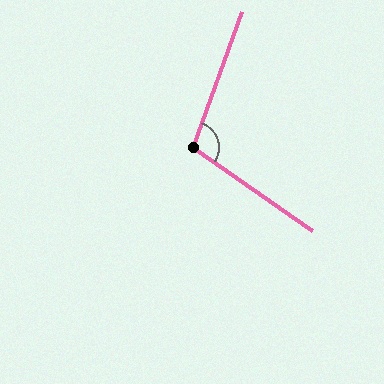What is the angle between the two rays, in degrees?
Approximately 105 degrees.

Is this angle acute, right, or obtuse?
It is obtuse.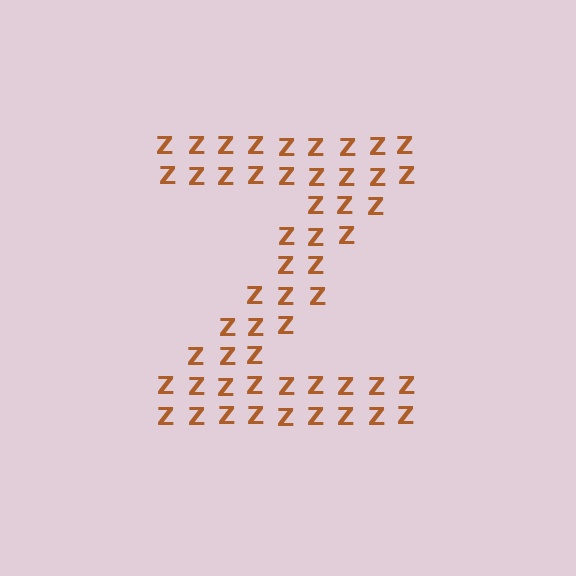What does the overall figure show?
The overall figure shows the letter Z.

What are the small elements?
The small elements are letter Z's.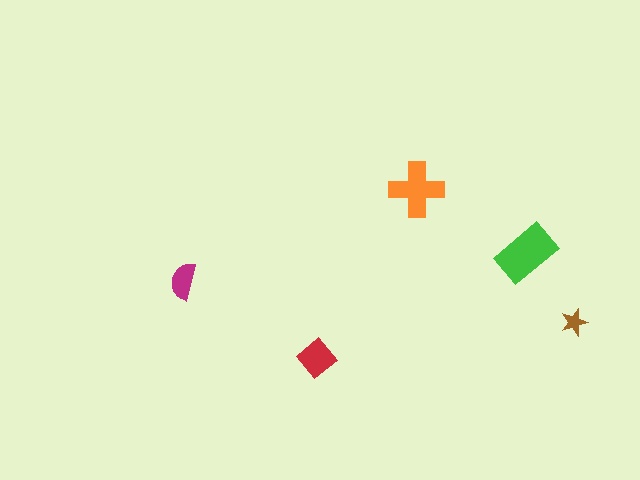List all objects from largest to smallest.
The green rectangle, the orange cross, the red diamond, the magenta semicircle, the brown star.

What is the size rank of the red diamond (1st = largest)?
3rd.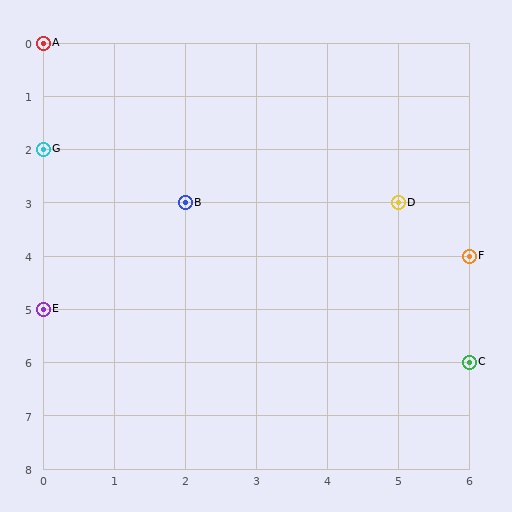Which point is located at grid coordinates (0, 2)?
Point G is at (0, 2).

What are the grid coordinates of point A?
Point A is at grid coordinates (0, 0).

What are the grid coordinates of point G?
Point G is at grid coordinates (0, 2).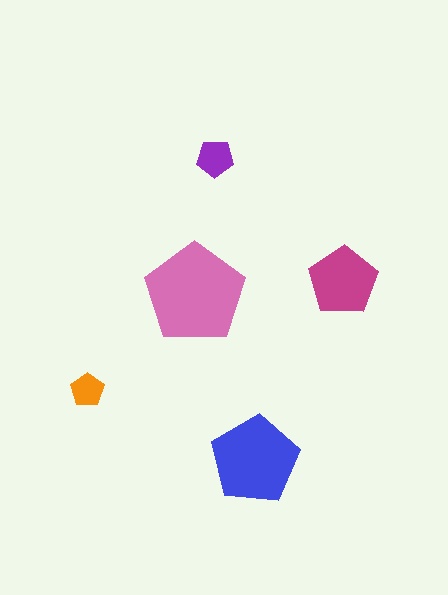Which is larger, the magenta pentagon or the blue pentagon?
The blue one.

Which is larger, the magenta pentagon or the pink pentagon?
The pink one.